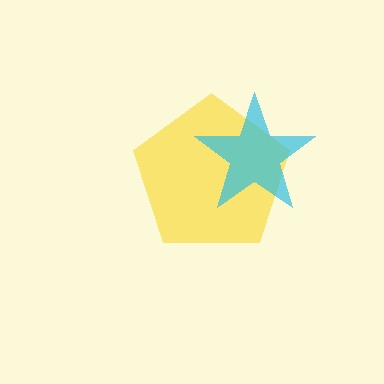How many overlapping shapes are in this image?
There are 2 overlapping shapes in the image.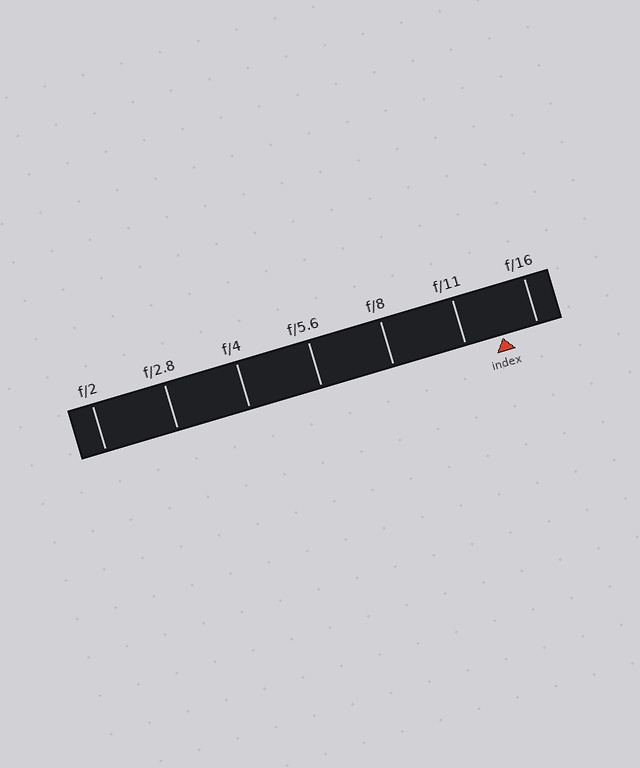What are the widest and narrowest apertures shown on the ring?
The widest aperture shown is f/2 and the narrowest is f/16.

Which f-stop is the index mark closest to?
The index mark is closest to f/16.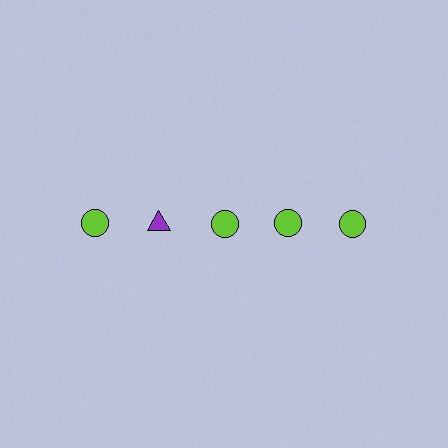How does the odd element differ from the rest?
It differs in both color (purple instead of lime) and shape (triangle instead of circle).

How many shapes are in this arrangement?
There are 5 shapes arranged in a grid pattern.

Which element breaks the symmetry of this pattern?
The purple triangle in the top row, second from left column breaks the symmetry. All other shapes are lime circles.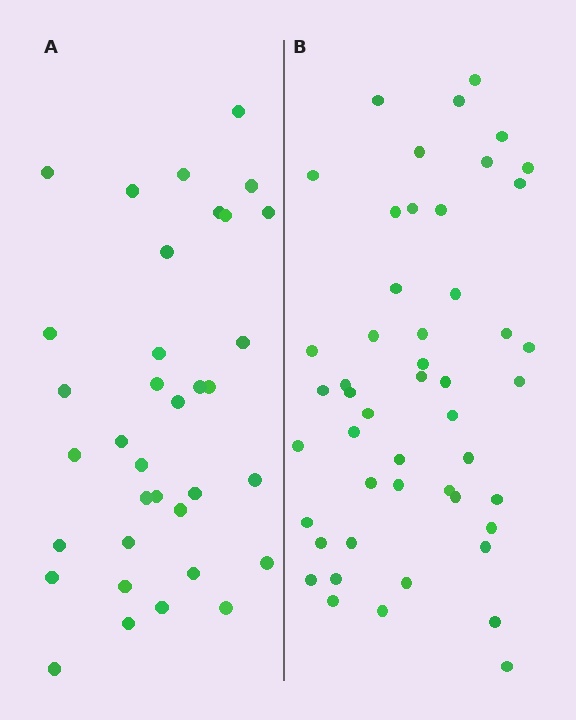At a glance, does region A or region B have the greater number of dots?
Region B (the right region) has more dots.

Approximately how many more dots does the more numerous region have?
Region B has approximately 15 more dots than region A.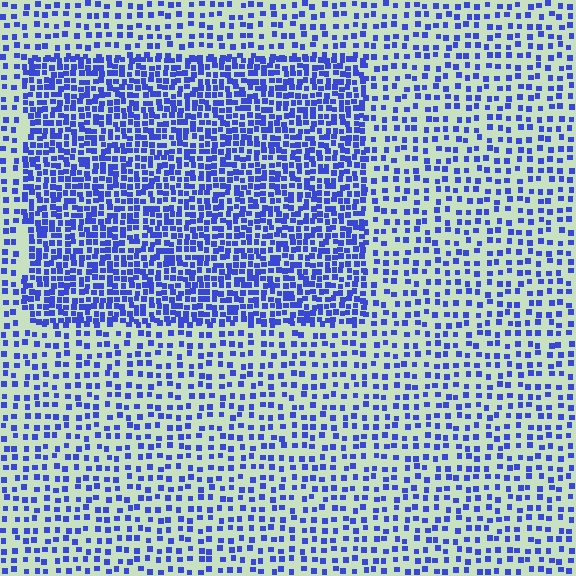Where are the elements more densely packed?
The elements are more densely packed inside the rectangle boundary.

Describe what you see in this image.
The image contains small blue elements arranged at two different densities. A rectangle-shaped region is visible where the elements are more densely packed than the surrounding area.